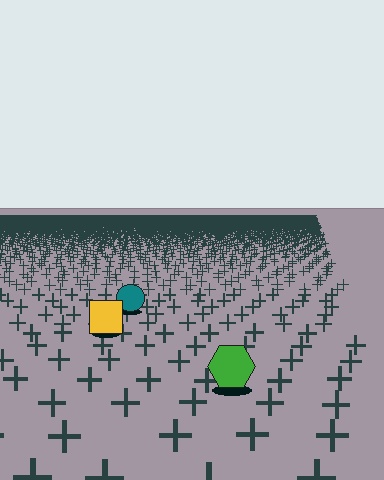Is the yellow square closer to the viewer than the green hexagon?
No. The green hexagon is closer — you can tell from the texture gradient: the ground texture is coarser near it.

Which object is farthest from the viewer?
The teal circle is farthest from the viewer. It appears smaller and the ground texture around it is denser.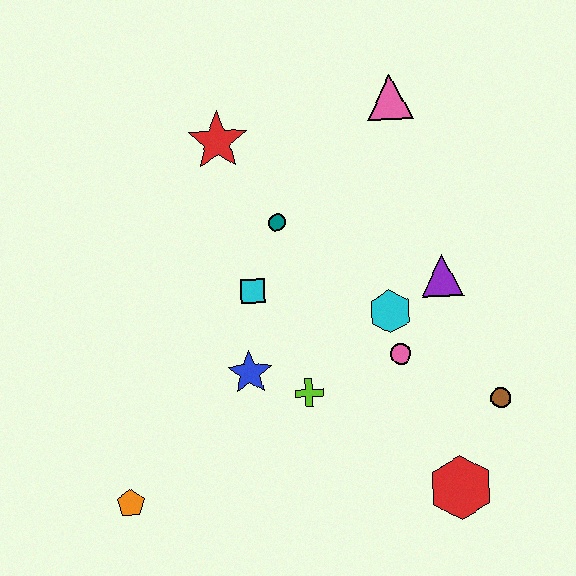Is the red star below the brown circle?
No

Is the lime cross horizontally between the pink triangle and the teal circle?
Yes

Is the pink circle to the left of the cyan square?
No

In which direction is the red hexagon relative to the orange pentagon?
The red hexagon is to the right of the orange pentagon.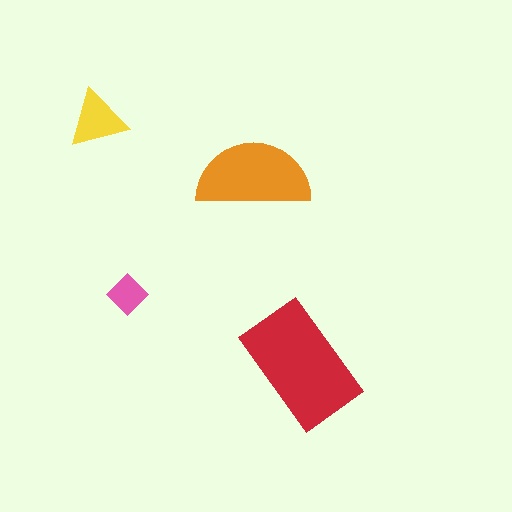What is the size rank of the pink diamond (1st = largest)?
4th.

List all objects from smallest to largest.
The pink diamond, the yellow triangle, the orange semicircle, the red rectangle.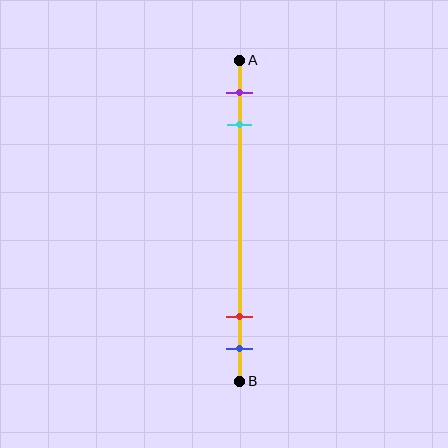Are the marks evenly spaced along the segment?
No, the marks are not evenly spaced.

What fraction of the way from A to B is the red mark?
The red mark is approximately 80% (0.8) of the way from A to B.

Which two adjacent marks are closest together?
The red and blue marks are the closest adjacent pair.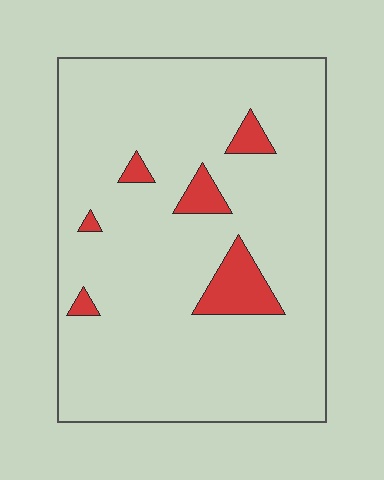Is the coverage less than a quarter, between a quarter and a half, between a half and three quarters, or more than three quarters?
Less than a quarter.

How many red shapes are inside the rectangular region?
6.